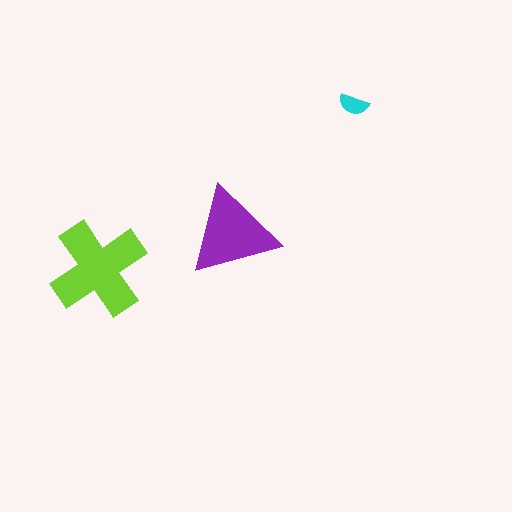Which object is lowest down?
The lime cross is bottommost.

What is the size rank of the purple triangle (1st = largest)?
2nd.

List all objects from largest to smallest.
The lime cross, the purple triangle, the cyan semicircle.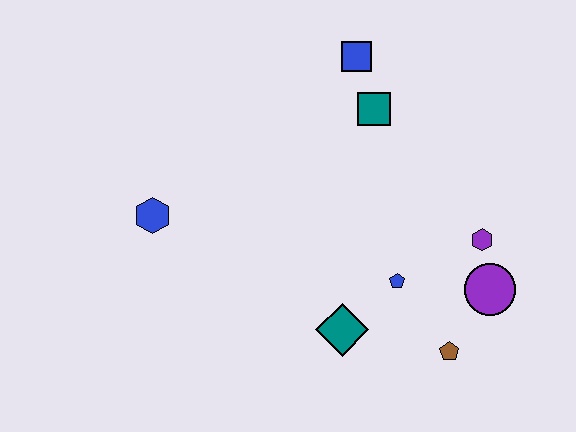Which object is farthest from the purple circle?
The blue hexagon is farthest from the purple circle.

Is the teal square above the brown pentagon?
Yes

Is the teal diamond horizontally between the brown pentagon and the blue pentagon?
No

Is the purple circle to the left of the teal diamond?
No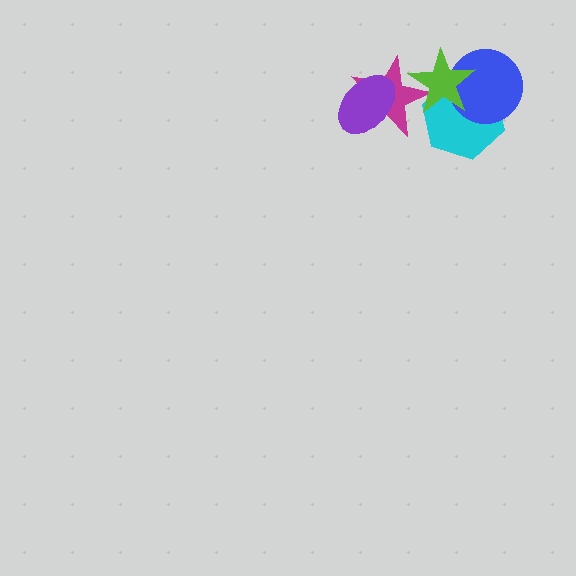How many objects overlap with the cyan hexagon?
3 objects overlap with the cyan hexagon.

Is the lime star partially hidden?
No, no other shape covers it.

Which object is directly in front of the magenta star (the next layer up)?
The purple ellipse is directly in front of the magenta star.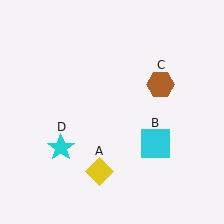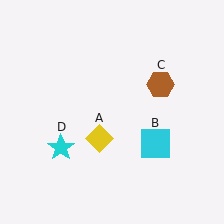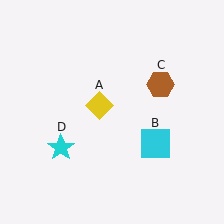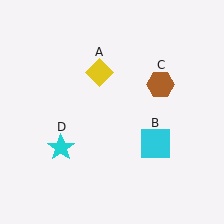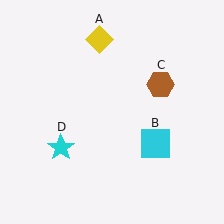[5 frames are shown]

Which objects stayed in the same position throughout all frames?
Cyan square (object B) and brown hexagon (object C) and cyan star (object D) remained stationary.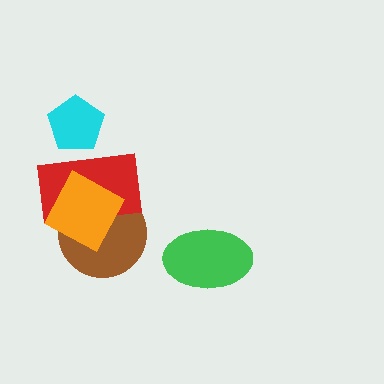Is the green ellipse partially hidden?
No, no other shape covers it.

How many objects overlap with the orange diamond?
2 objects overlap with the orange diamond.